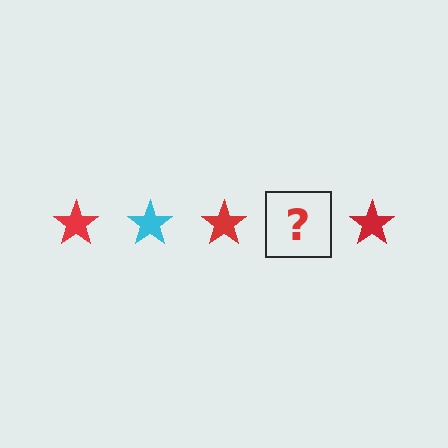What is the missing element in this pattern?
The missing element is a cyan star.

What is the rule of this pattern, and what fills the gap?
The rule is that the pattern cycles through red, cyan stars. The gap should be filled with a cyan star.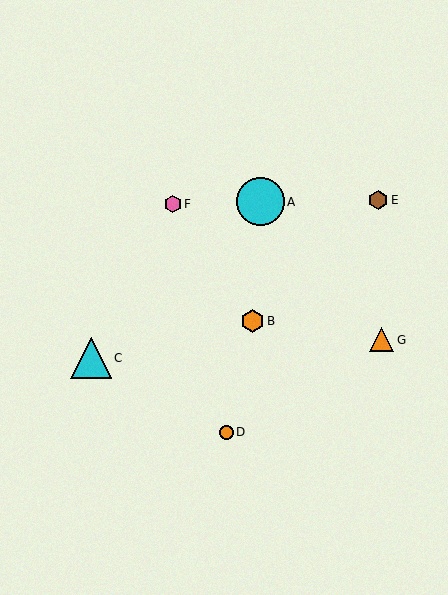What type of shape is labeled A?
Shape A is a cyan circle.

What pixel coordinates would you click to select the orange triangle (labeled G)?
Click at (382, 340) to select the orange triangle G.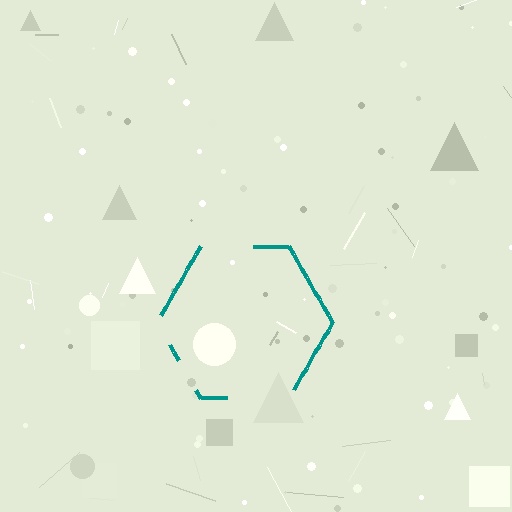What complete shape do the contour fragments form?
The contour fragments form a hexagon.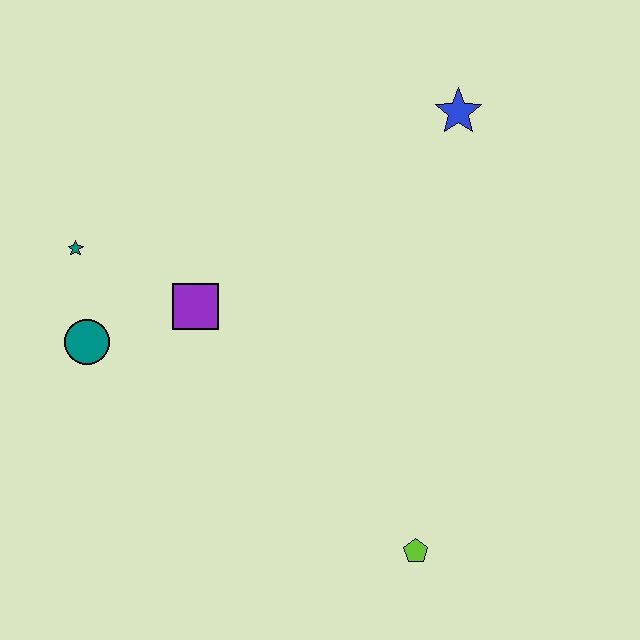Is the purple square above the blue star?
No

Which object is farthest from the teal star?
The lime pentagon is farthest from the teal star.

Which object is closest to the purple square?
The teal circle is closest to the purple square.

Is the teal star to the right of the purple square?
No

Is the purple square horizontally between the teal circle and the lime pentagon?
Yes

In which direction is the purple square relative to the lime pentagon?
The purple square is above the lime pentagon.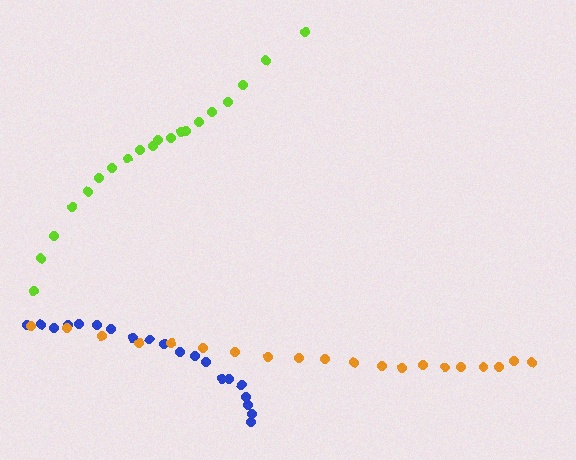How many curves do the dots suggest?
There are 3 distinct paths.